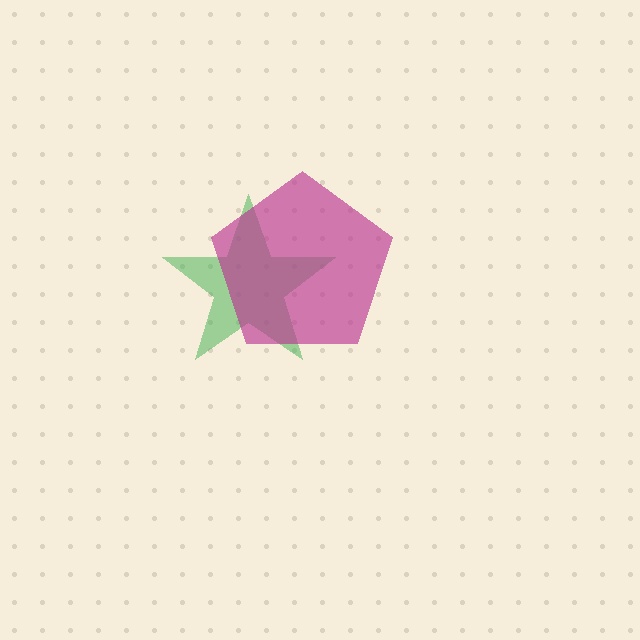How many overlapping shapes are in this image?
There are 2 overlapping shapes in the image.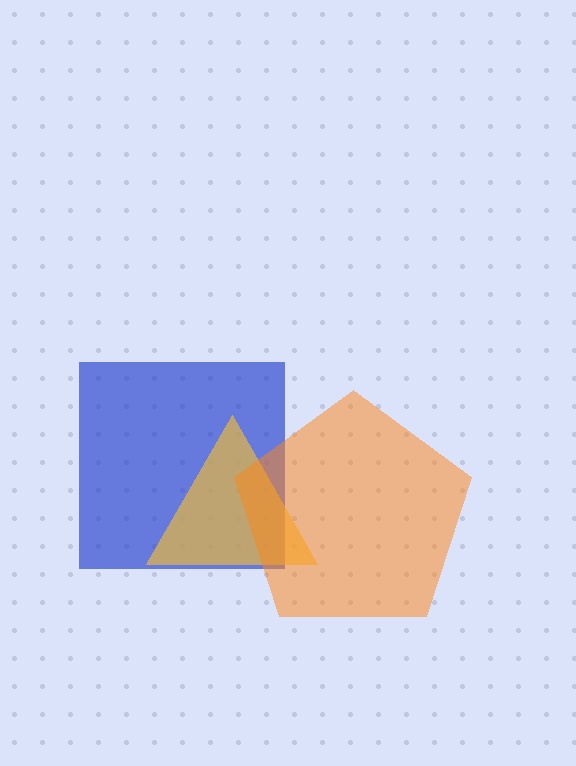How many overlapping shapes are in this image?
There are 3 overlapping shapes in the image.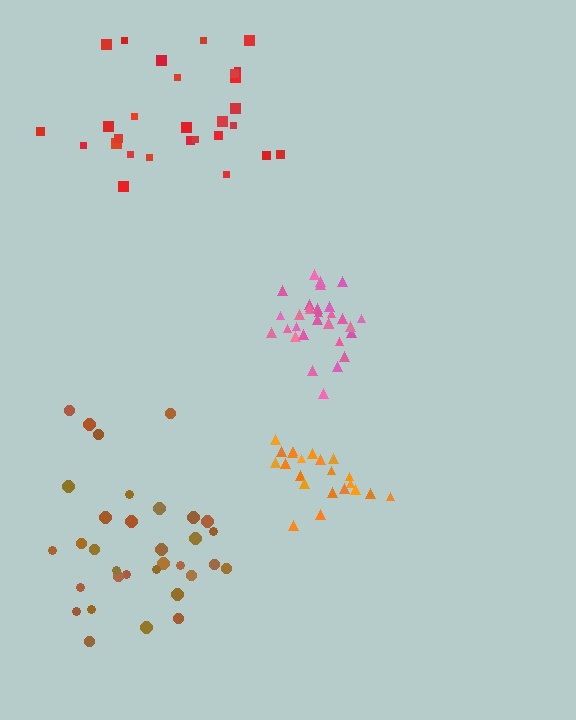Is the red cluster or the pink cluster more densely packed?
Pink.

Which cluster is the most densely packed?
Pink.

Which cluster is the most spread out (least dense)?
Red.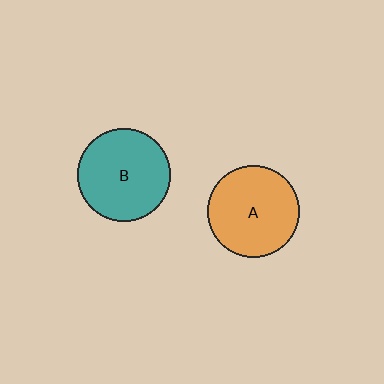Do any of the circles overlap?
No, none of the circles overlap.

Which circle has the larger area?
Circle B (teal).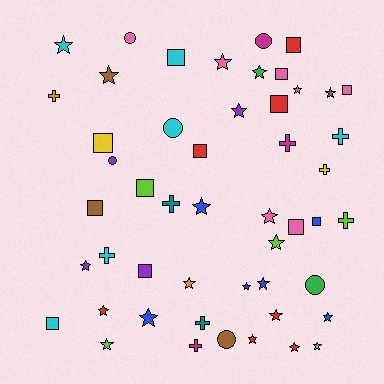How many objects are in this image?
There are 50 objects.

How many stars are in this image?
There are 22 stars.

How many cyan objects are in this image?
There are 7 cyan objects.